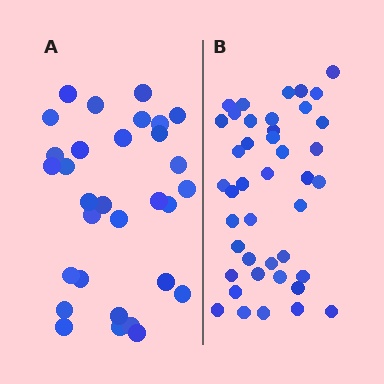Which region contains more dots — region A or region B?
Region B (the right region) has more dots.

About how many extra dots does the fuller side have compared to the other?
Region B has roughly 12 or so more dots than region A.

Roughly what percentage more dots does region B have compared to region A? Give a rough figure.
About 35% more.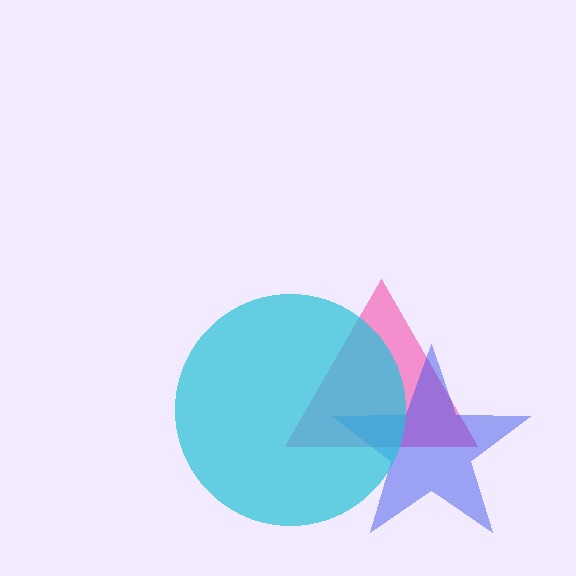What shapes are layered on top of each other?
The layered shapes are: a pink triangle, a blue star, a cyan circle.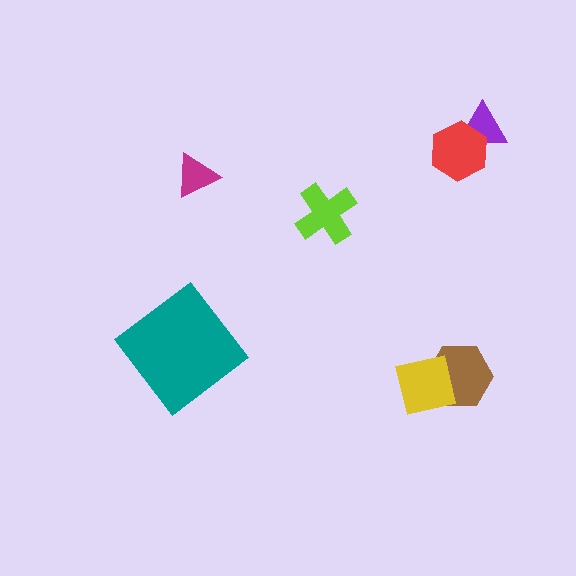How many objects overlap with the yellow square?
1 object overlaps with the yellow square.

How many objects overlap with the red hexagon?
1 object overlaps with the red hexagon.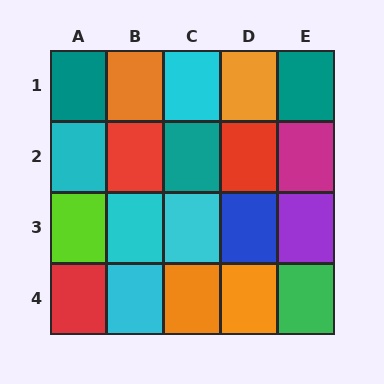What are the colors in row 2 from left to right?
Cyan, red, teal, red, magenta.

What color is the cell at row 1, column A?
Teal.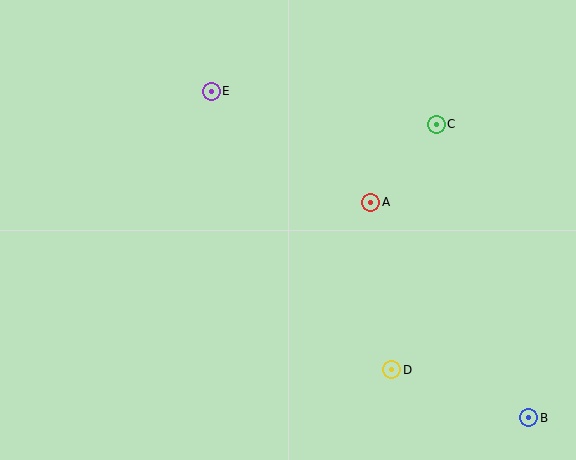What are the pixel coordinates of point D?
Point D is at (392, 370).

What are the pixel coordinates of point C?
Point C is at (436, 124).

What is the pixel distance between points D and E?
The distance between D and E is 332 pixels.